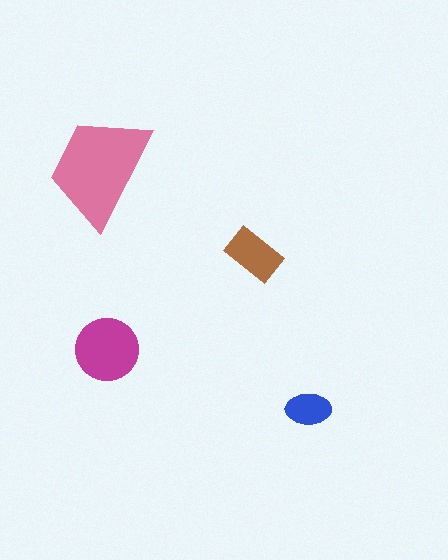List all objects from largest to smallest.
The pink trapezoid, the magenta circle, the brown rectangle, the blue ellipse.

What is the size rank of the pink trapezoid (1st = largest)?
1st.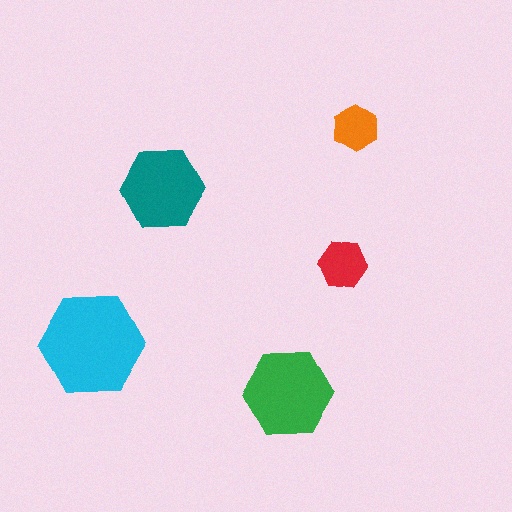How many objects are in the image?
There are 5 objects in the image.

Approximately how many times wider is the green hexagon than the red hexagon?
About 2 times wider.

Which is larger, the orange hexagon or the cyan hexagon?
The cyan one.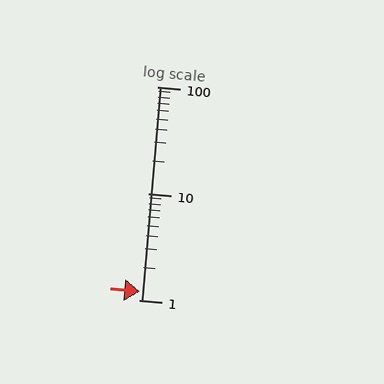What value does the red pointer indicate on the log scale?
The pointer indicates approximately 1.2.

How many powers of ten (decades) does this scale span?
The scale spans 2 decades, from 1 to 100.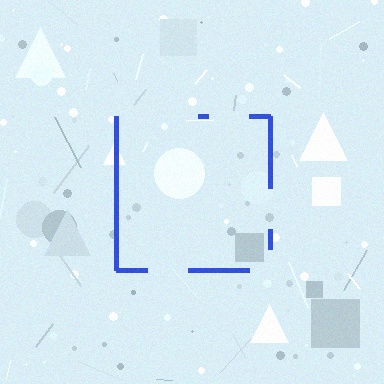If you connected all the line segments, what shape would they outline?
They would outline a square.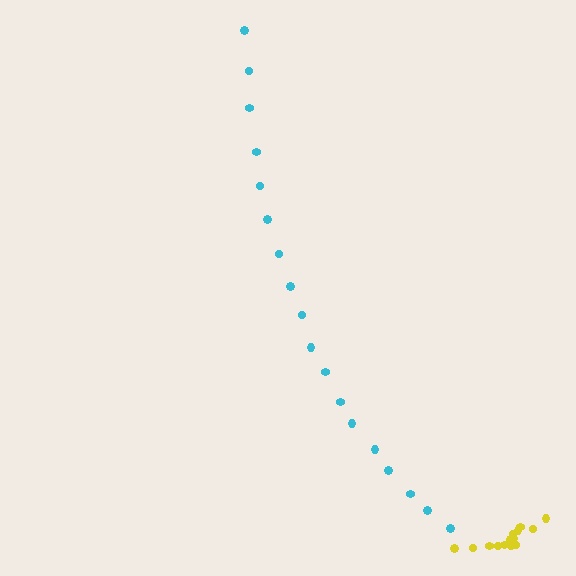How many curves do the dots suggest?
There are 2 distinct paths.